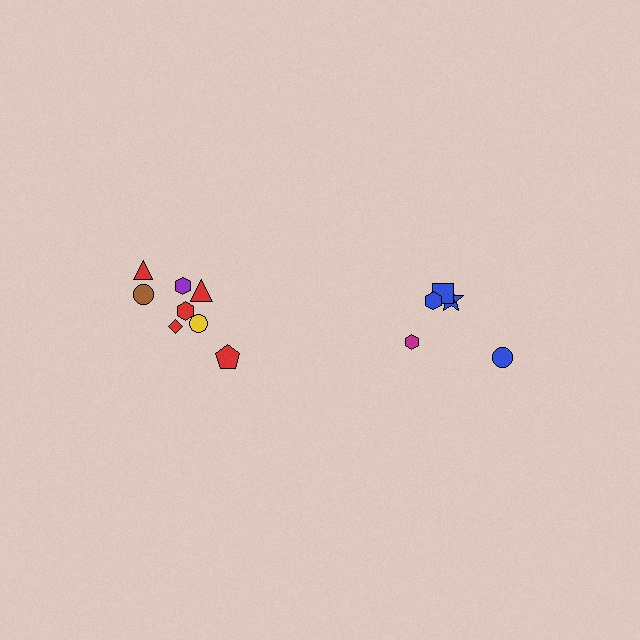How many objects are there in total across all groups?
There are 14 objects.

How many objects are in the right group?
There are 6 objects.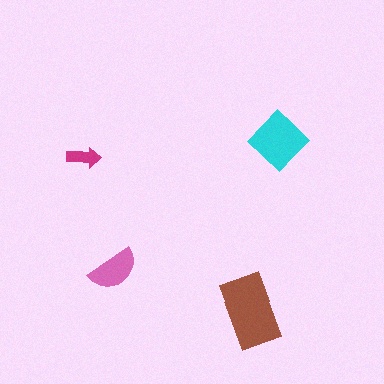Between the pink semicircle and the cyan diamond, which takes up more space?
The cyan diamond.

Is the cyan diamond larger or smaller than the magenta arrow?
Larger.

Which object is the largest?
The brown rectangle.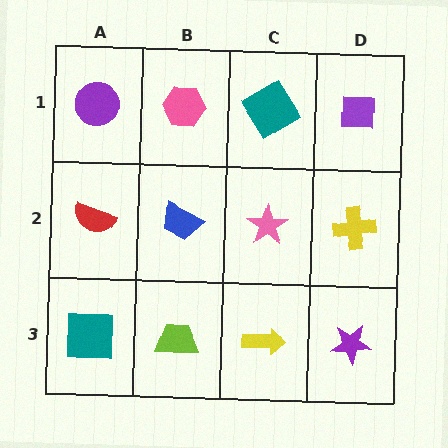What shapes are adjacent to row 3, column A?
A red semicircle (row 2, column A), a lime trapezoid (row 3, column B).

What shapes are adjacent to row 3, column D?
A yellow cross (row 2, column D), a yellow arrow (row 3, column C).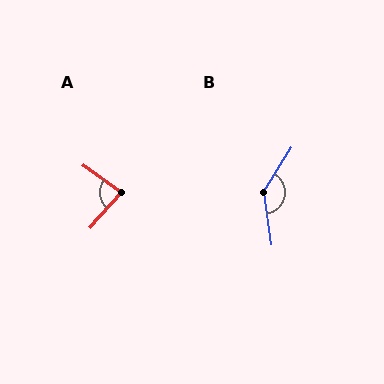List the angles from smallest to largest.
A (83°), B (140°).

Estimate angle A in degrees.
Approximately 83 degrees.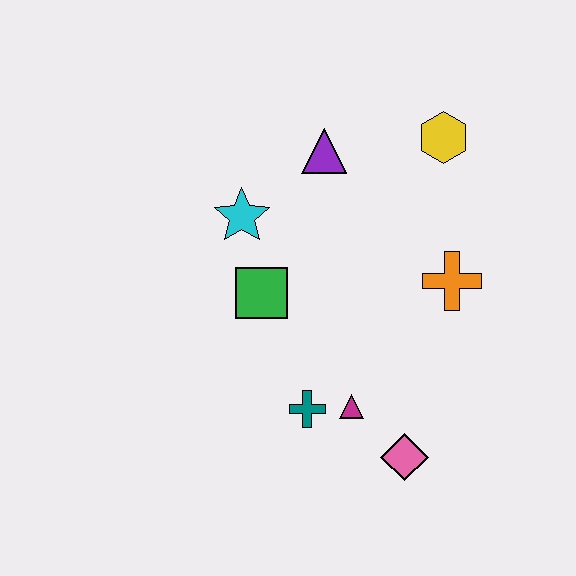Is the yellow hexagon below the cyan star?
No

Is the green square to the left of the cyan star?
No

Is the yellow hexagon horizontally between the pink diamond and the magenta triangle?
No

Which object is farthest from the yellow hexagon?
The pink diamond is farthest from the yellow hexagon.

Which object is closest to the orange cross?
The yellow hexagon is closest to the orange cross.